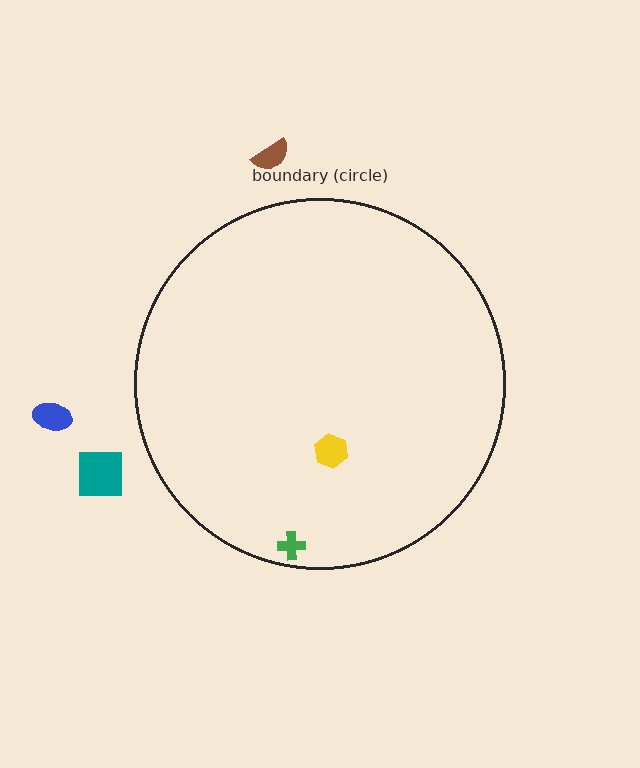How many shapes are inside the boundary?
2 inside, 3 outside.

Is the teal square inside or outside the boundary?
Outside.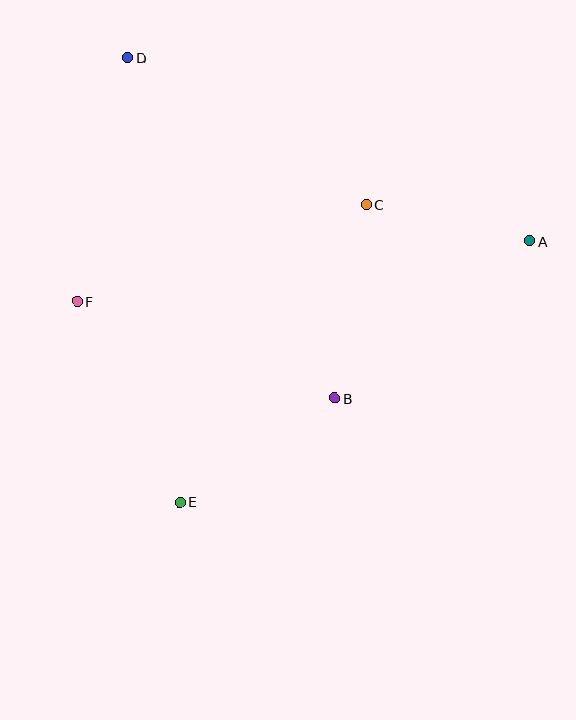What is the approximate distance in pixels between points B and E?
The distance between B and E is approximately 186 pixels.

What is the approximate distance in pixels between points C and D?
The distance between C and D is approximately 280 pixels.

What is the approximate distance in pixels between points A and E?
The distance between A and E is approximately 436 pixels.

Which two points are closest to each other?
Points A and C are closest to each other.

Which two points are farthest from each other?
Points A and F are farthest from each other.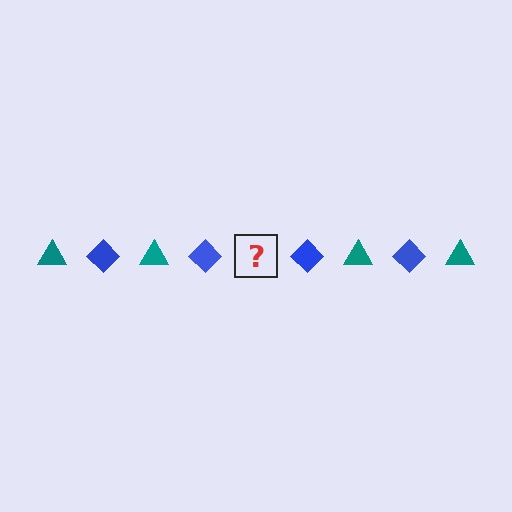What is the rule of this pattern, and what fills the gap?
The rule is that the pattern alternates between teal triangle and blue diamond. The gap should be filled with a teal triangle.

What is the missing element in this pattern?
The missing element is a teal triangle.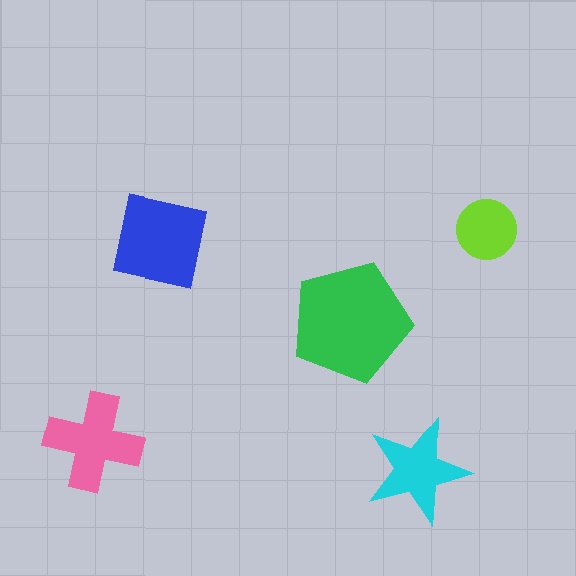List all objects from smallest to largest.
The lime circle, the cyan star, the pink cross, the blue square, the green pentagon.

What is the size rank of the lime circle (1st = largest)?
5th.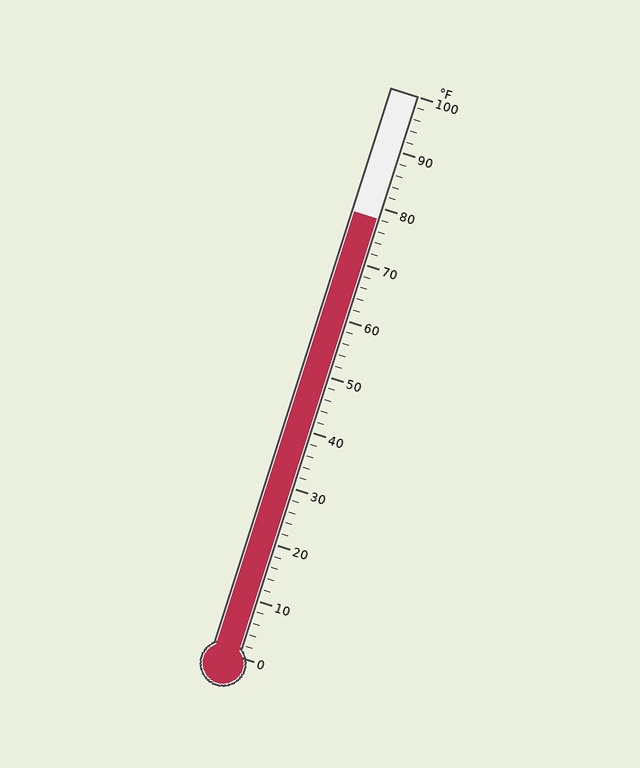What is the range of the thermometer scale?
The thermometer scale ranges from 0°F to 100°F.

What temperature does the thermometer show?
The thermometer shows approximately 78°F.